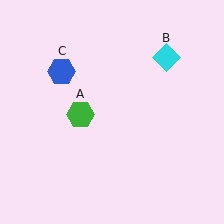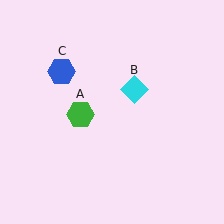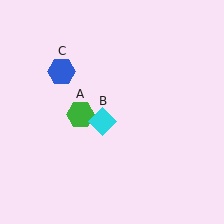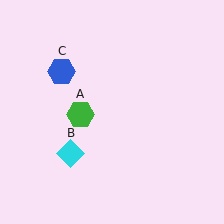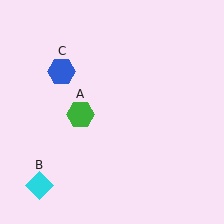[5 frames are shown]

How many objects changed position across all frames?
1 object changed position: cyan diamond (object B).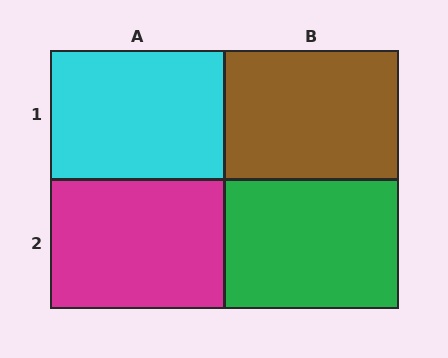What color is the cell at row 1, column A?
Cyan.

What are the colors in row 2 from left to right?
Magenta, green.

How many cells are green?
1 cell is green.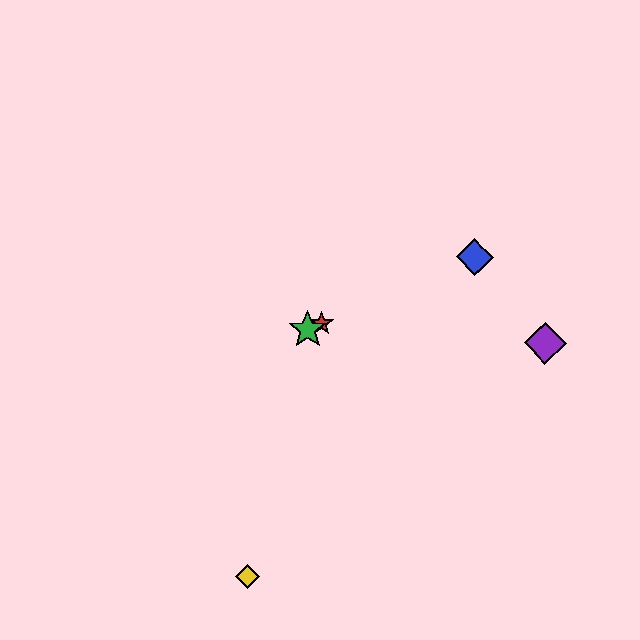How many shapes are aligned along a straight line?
3 shapes (the red star, the blue diamond, the green star) are aligned along a straight line.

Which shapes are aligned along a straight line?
The red star, the blue diamond, the green star are aligned along a straight line.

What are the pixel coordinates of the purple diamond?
The purple diamond is at (545, 343).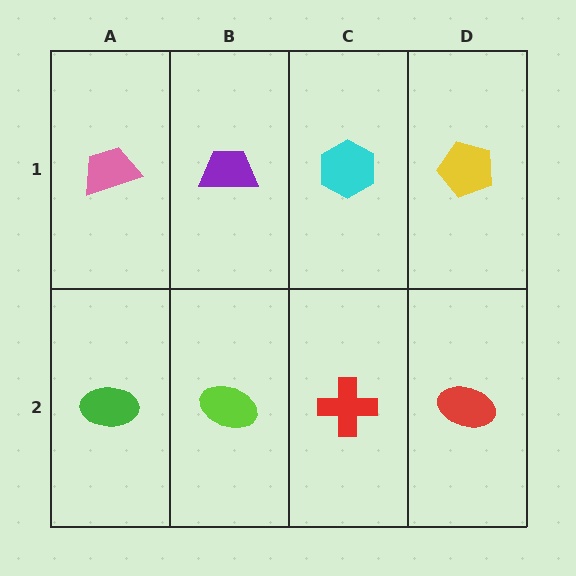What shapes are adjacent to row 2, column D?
A yellow pentagon (row 1, column D), a red cross (row 2, column C).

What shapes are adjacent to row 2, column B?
A purple trapezoid (row 1, column B), a green ellipse (row 2, column A), a red cross (row 2, column C).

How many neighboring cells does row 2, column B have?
3.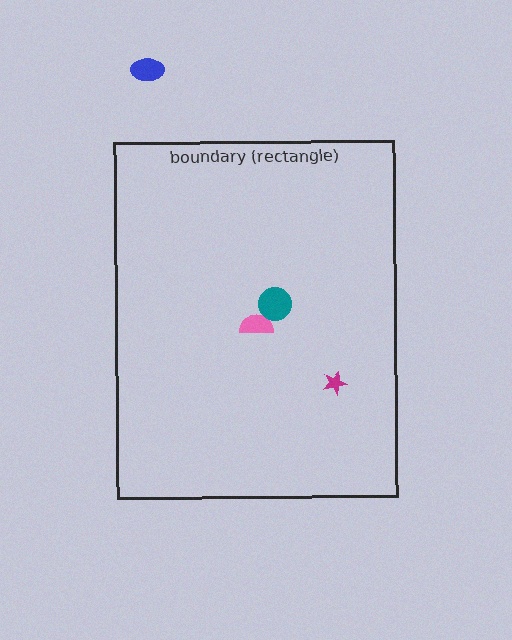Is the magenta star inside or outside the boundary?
Inside.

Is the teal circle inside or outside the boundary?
Inside.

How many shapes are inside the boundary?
3 inside, 1 outside.